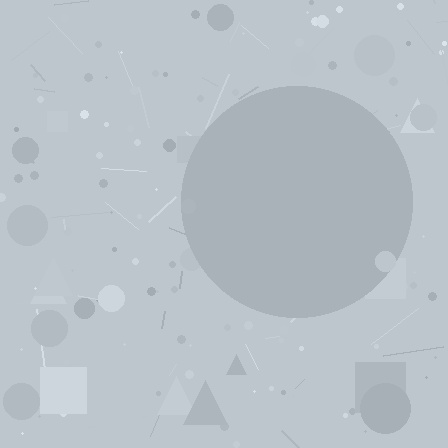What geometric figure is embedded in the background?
A circle is embedded in the background.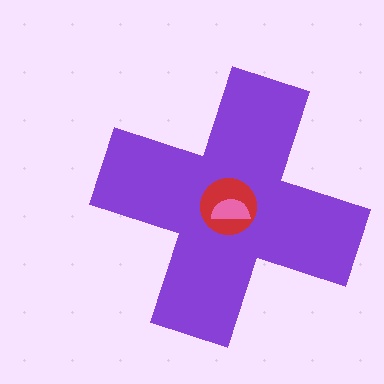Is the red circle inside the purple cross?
Yes.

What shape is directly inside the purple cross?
The red circle.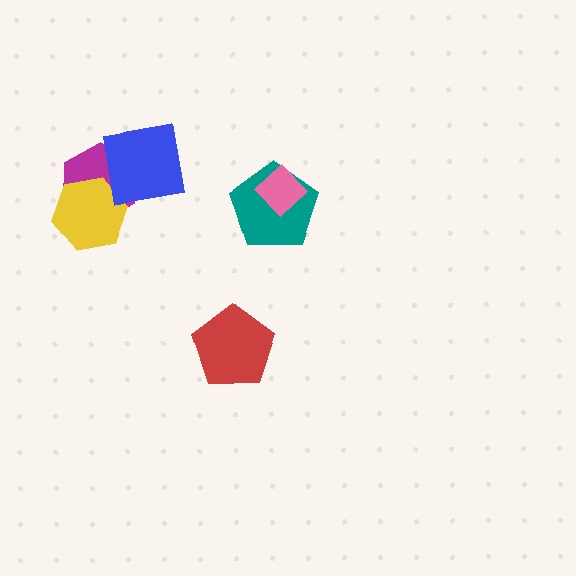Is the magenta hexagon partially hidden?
Yes, it is partially covered by another shape.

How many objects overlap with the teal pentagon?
1 object overlaps with the teal pentagon.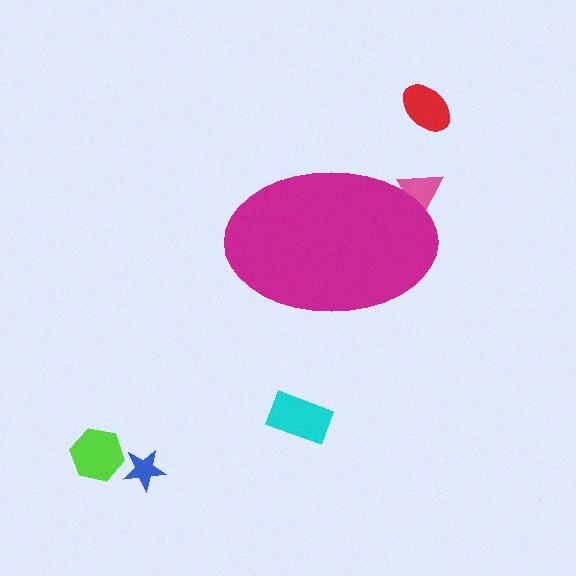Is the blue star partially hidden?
No, the blue star is fully visible.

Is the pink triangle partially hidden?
Yes, the pink triangle is partially hidden behind the magenta ellipse.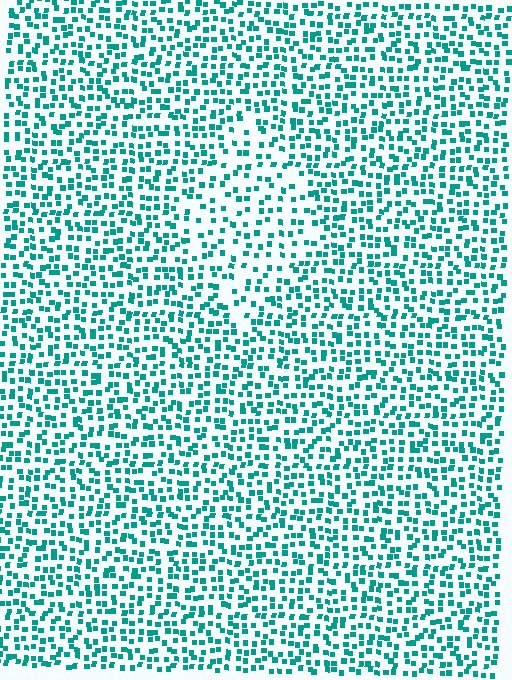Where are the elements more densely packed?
The elements are more densely packed outside the diamond boundary.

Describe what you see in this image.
The image contains small teal elements arranged at two different densities. A diamond-shaped region is visible where the elements are less densely packed than the surrounding area.